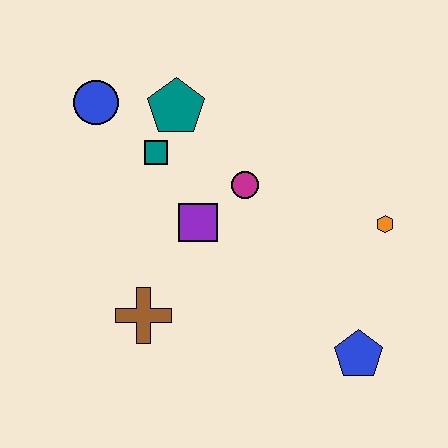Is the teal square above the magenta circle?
Yes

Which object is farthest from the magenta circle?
The blue pentagon is farthest from the magenta circle.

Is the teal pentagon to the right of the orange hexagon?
No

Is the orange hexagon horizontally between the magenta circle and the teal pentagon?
No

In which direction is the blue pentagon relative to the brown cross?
The blue pentagon is to the right of the brown cross.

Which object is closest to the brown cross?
The purple square is closest to the brown cross.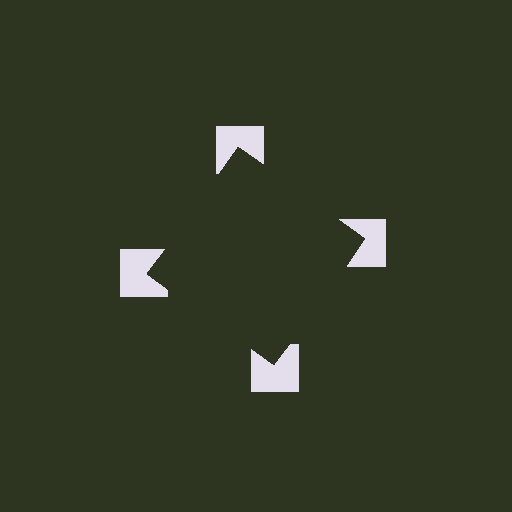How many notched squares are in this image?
There are 4 — one at each vertex of the illusory square.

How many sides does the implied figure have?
4 sides.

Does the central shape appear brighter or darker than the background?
It typically appears slightly darker than the background, even though no actual brightness change is drawn.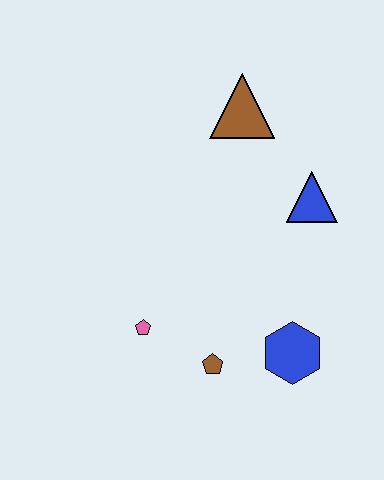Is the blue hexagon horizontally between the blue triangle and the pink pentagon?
Yes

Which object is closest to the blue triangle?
The brown triangle is closest to the blue triangle.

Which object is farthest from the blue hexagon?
The brown triangle is farthest from the blue hexagon.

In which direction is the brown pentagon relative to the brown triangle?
The brown pentagon is below the brown triangle.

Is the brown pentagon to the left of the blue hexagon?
Yes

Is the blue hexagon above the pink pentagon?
No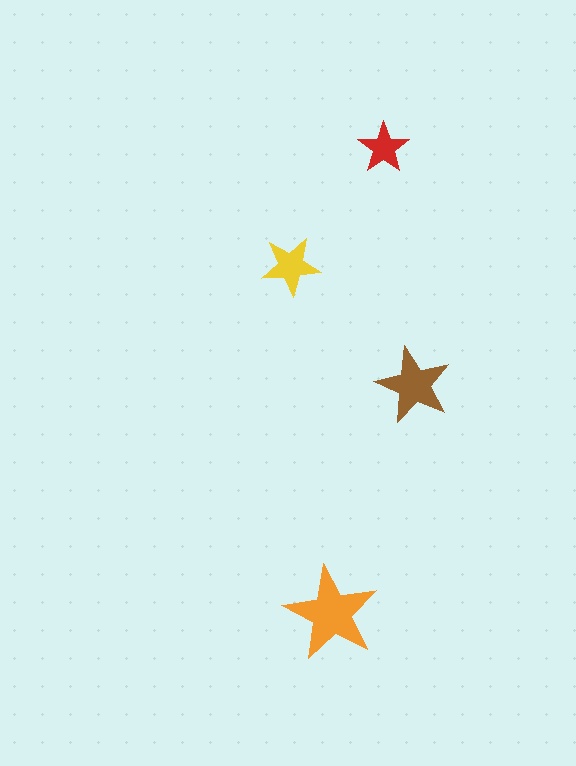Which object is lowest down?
The orange star is bottommost.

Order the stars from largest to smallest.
the orange one, the brown one, the yellow one, the red one.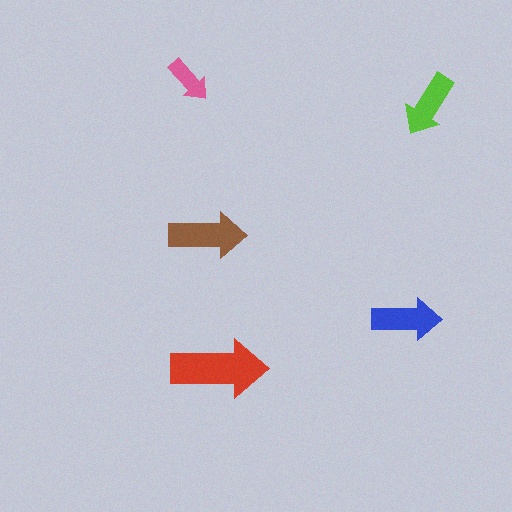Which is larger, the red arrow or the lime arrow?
The red one.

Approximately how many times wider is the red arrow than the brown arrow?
About 1.5 times wider.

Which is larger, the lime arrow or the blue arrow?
The blue one.